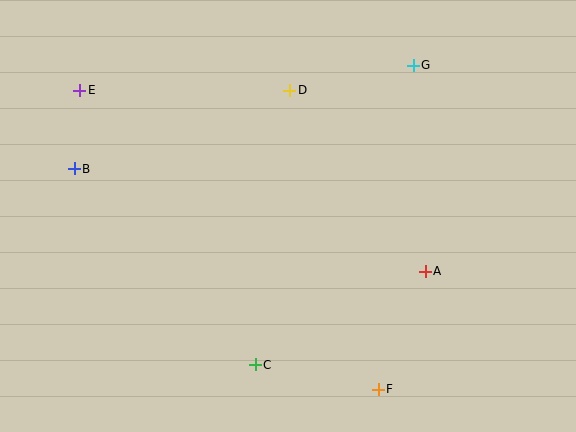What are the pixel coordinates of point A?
Point A is at (425, 271).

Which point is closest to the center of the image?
Point D at (290, 90) is closest to the center.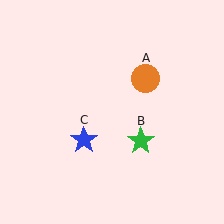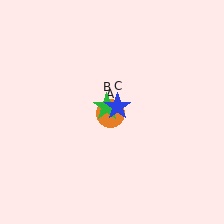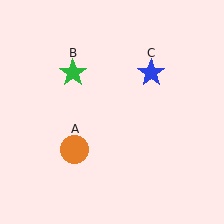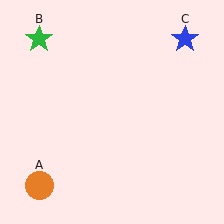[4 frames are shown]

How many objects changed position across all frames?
3 objects changed position: orange circle (object A), green star (object B), blue star (object C).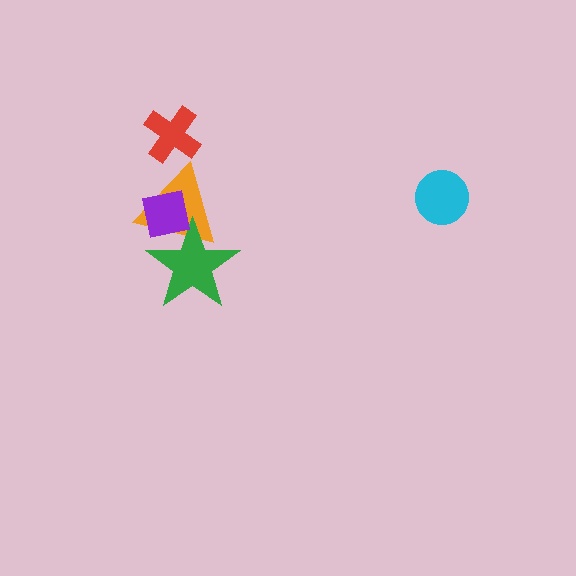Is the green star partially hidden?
Yes, it is partially covered by another shape.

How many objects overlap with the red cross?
0 objects overlap with the red cross.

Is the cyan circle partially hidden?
No, no other shape covers it.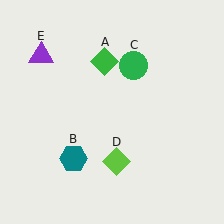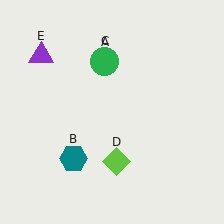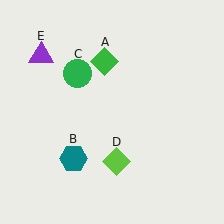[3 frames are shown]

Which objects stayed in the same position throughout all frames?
Green diamond (object A) and teal hexagon (object B) and lime diamond (object D) and purple triangle (object E) remained stationary.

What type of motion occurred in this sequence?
The green circle (object C) rotated counterclockwise around the center of the scene.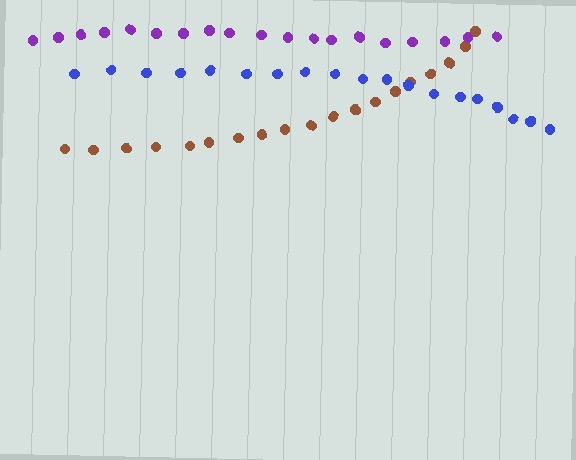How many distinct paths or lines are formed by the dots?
There are 3 distinct paths.